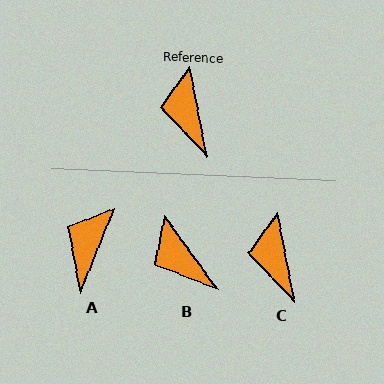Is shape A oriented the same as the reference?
No, it is off by about 32 degrees.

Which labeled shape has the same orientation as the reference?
C.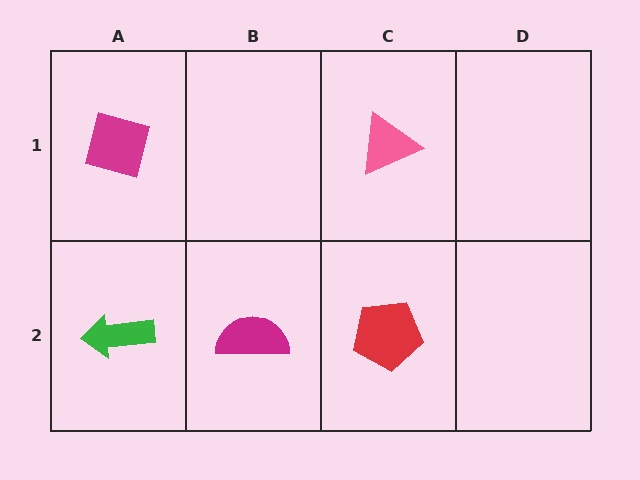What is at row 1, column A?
A magenta square.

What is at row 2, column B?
A magenta semicircle.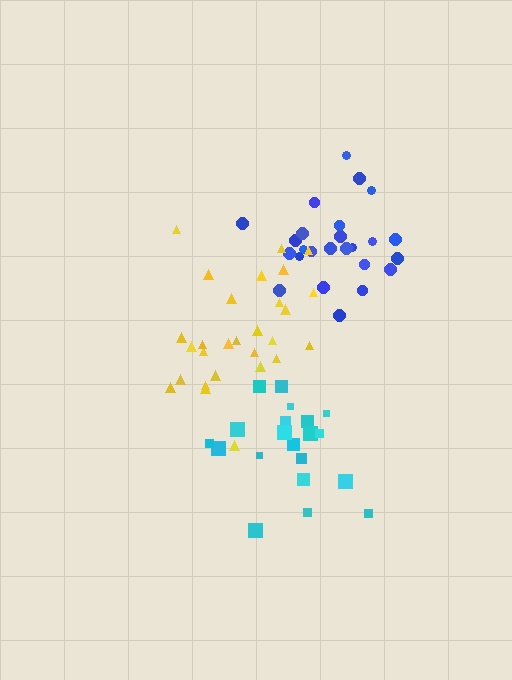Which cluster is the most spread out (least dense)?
Yellow.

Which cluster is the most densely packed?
Blue.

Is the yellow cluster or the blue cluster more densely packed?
Blue.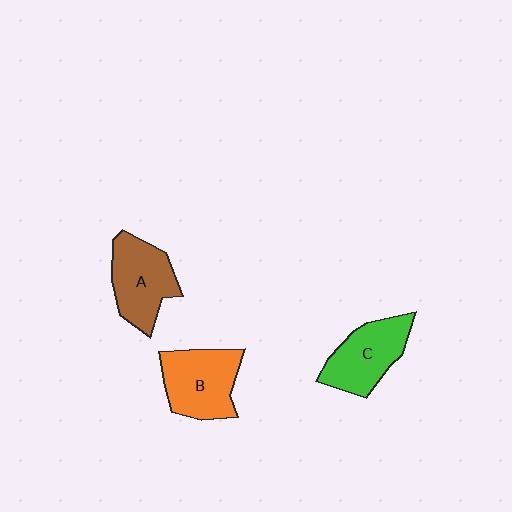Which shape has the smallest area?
Shape C (green).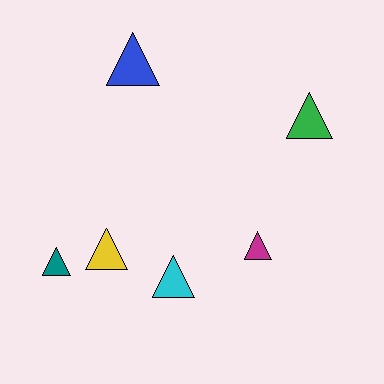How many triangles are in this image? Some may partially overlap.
There are 6 triangles.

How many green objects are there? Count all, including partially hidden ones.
There is 1 green object.